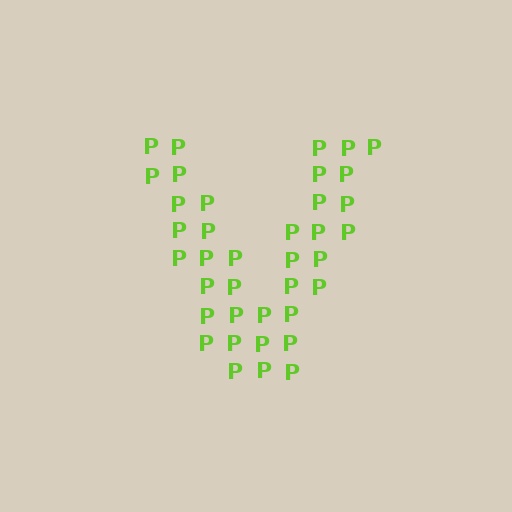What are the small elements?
The small elements are letter P's.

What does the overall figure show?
The overall figure shows the letter V.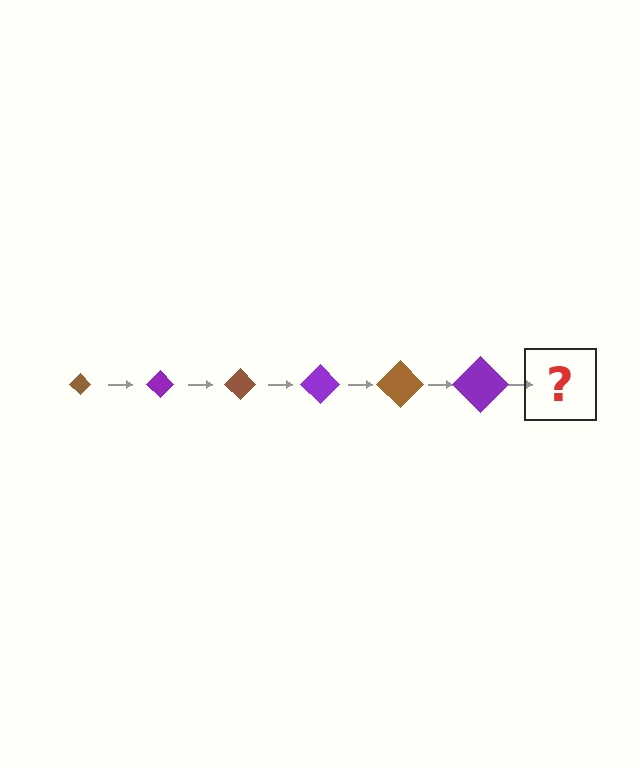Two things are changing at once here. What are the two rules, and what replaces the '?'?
The two rules are that the diamond grows larger each step and the color cycles through brown and purple. The '?' should be a brown diamond, larger than the previous one.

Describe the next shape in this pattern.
It should be a brown diamond, larger than the previous one.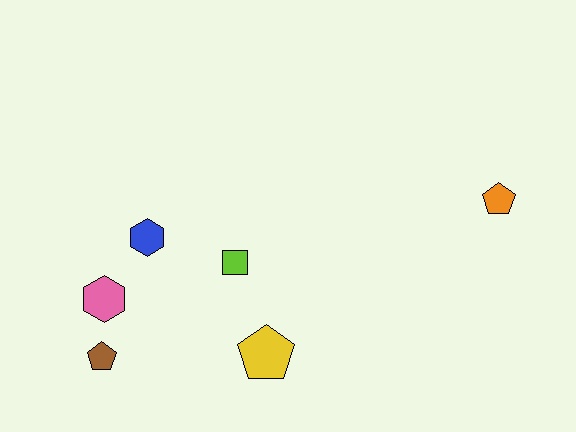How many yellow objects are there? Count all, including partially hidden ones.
There is 1 yellow object.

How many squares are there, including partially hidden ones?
There is 1 square.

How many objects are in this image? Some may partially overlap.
There are 6 objects.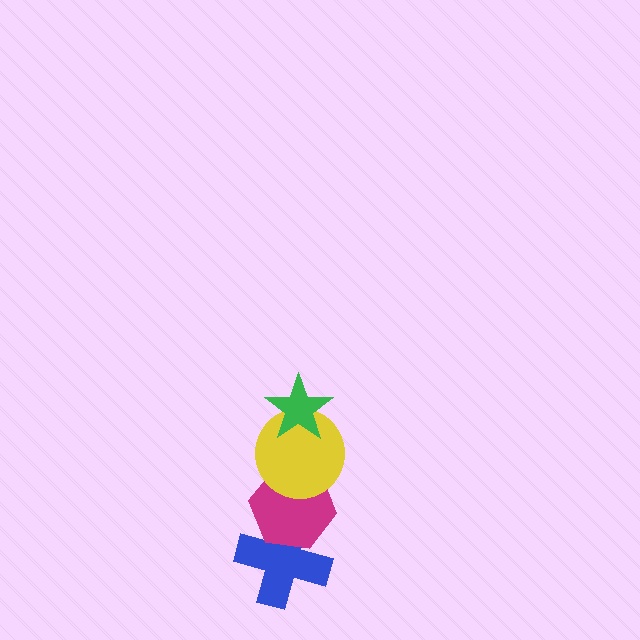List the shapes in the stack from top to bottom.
From top to bottom: the green star, the yellow circle, the magenta hexagon, the blue cross.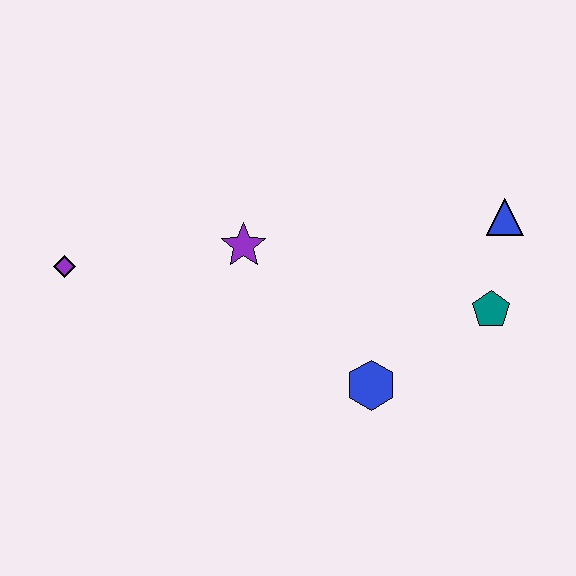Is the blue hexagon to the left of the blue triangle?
Yes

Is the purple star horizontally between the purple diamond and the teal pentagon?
Yes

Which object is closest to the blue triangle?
The teal pentagon is closest to the blue triangle.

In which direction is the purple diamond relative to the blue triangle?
The purple diamond is to the left of the blue triangle.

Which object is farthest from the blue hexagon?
The purple diamond is farthest from the blue hexagon.